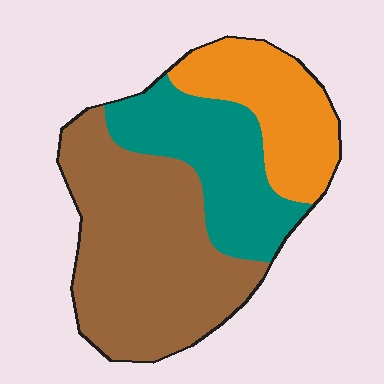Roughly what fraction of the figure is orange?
Orange takes up between a sixth and a third of the figure.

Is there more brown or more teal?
Brown.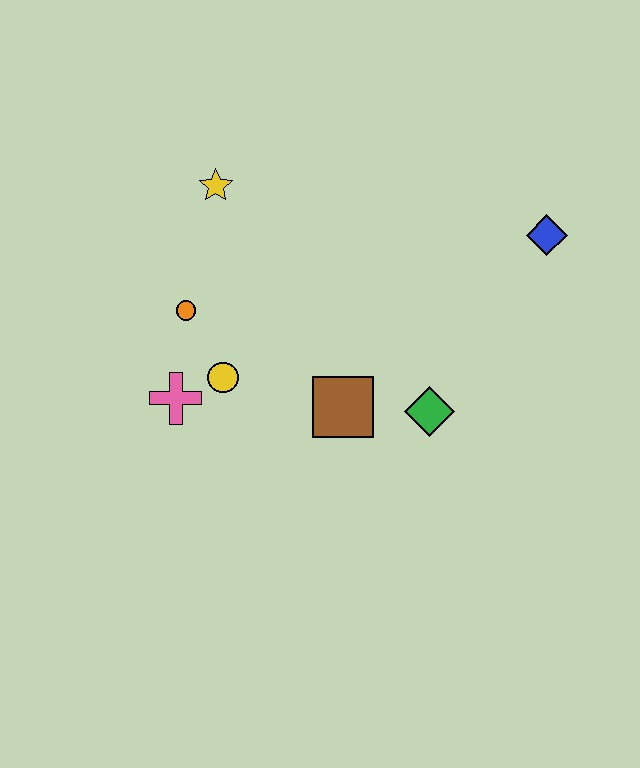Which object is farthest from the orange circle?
The blue diamond is farthest from the orange circle.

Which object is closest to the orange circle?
The yellow circle is closest to the orange circle.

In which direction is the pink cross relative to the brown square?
The pink cross is to the left of the brown square.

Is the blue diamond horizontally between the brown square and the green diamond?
No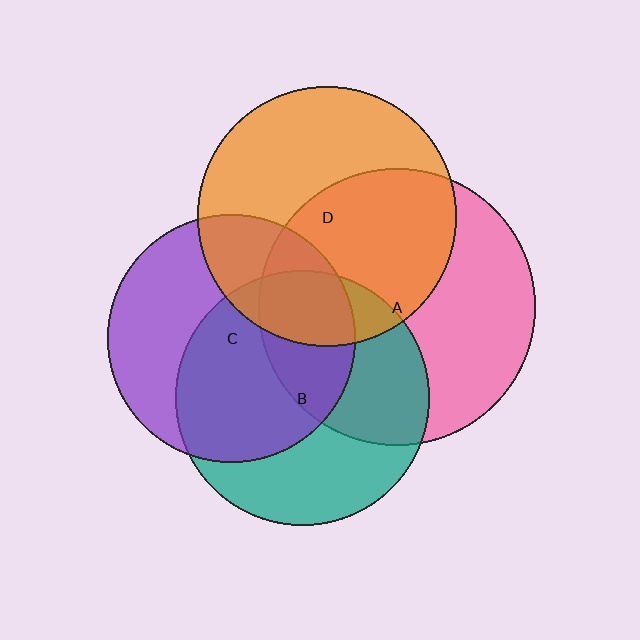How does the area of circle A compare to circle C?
Approximately 1.2 times.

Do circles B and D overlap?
Yes.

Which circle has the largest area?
Circle A (pink).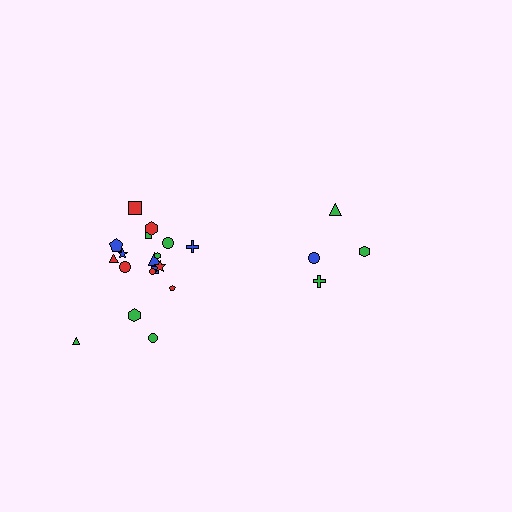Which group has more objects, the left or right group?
The left group.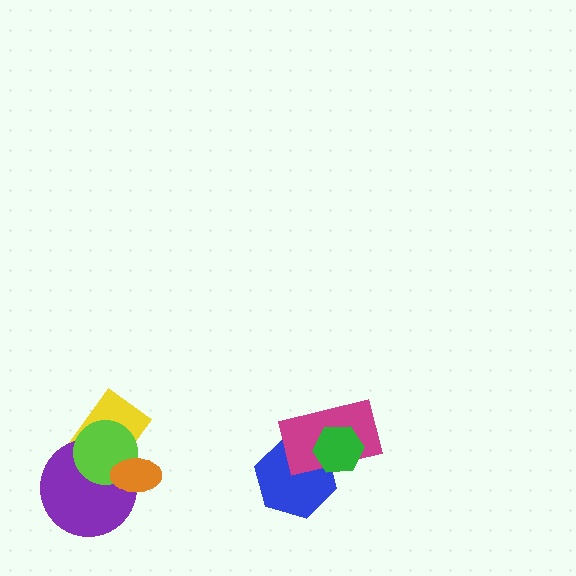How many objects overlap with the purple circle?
3 objects overlap with the purple circle.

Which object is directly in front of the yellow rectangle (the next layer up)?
The purple circle is directly in front of the yellow rectangle.